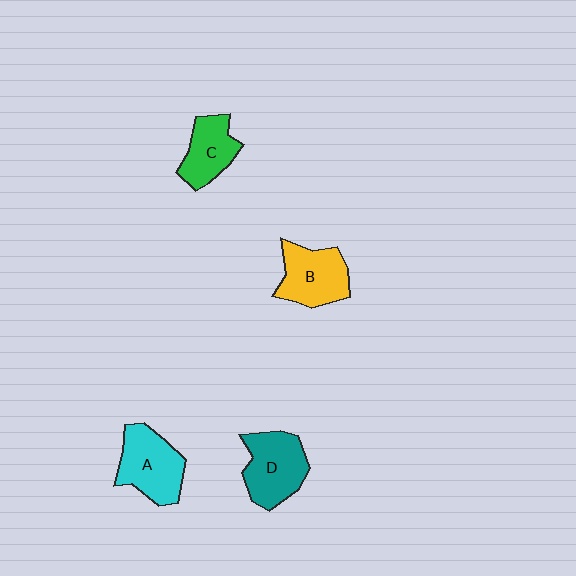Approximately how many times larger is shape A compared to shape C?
Approximately 1.3 times.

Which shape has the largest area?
Shape D (teal).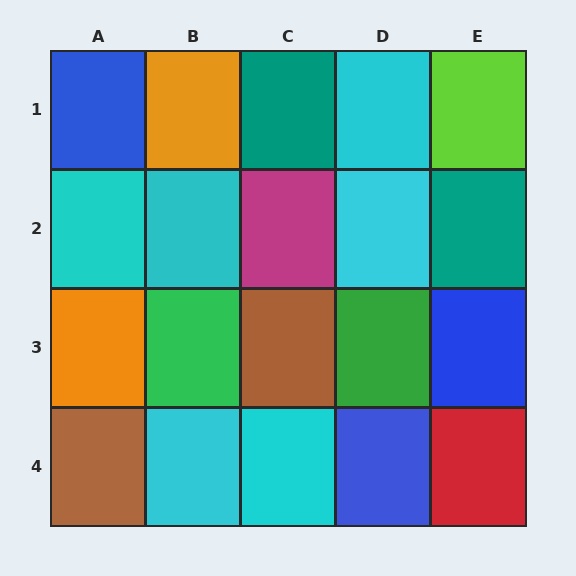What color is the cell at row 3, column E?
Blue.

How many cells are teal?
2 cells are teal.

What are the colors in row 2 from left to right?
Cyan, cyan, magenta, cyan, teal.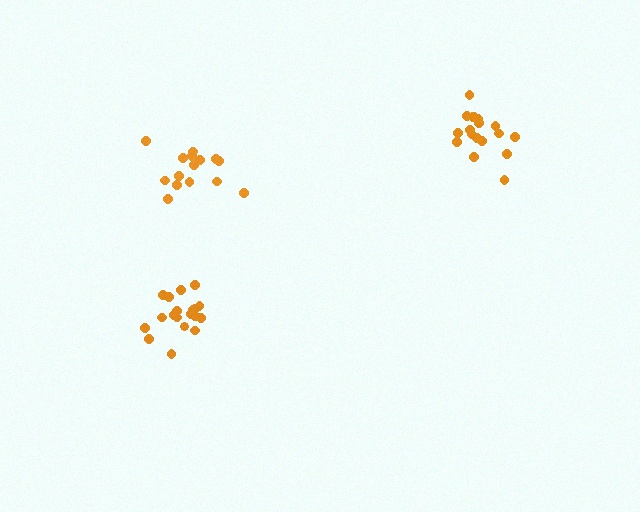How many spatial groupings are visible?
There are 3 spatial groupings.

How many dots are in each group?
Group 1: 19 dots, Group 2: 18 dots, Group 3: 15 dots (52 total).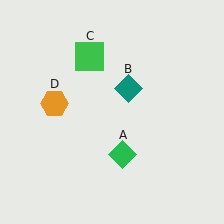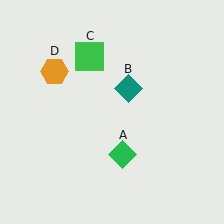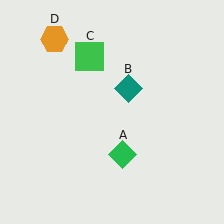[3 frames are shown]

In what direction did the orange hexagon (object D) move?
The orange hexagon (object D) moved up.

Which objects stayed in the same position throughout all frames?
Green diamond (object A) and teal diamond (object B) and green square (object C) remained stationary.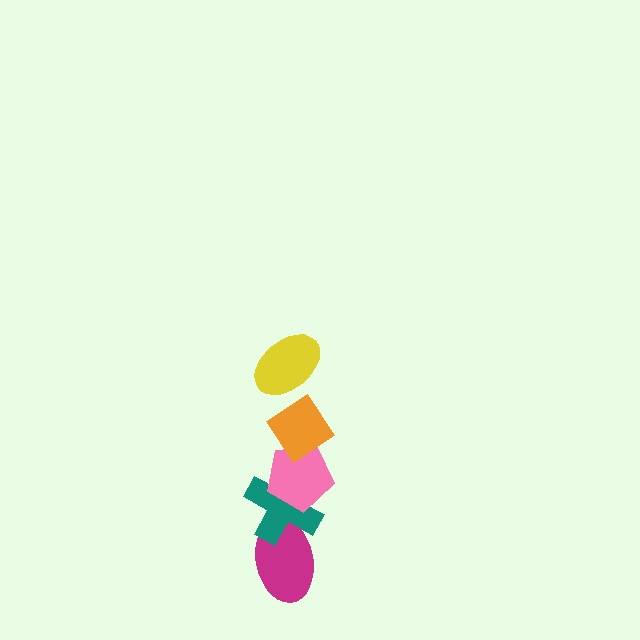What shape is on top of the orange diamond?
The yellow ellipse is on top of the orange diamond.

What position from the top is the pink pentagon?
The pink pentagon is 3rd from the top.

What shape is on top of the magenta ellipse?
The teal cross is on top of the magenta ellipse.